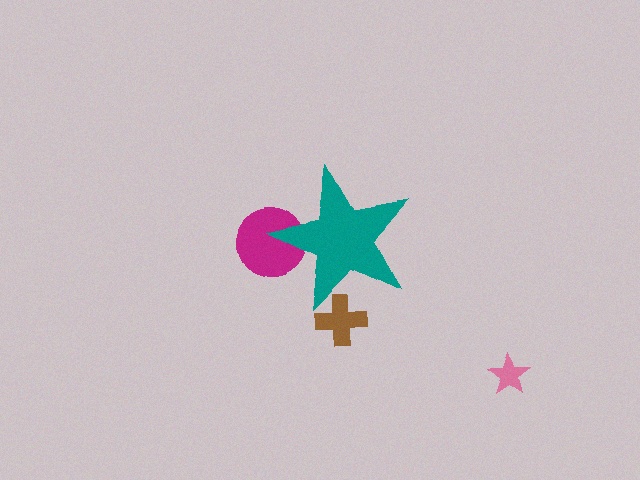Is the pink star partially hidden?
No, the pink star is fully visible.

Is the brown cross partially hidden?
Yes, the brown cross is partially hidden behind the teal star.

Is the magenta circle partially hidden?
Yes, the magenta circle is partially hidden behind the teal star.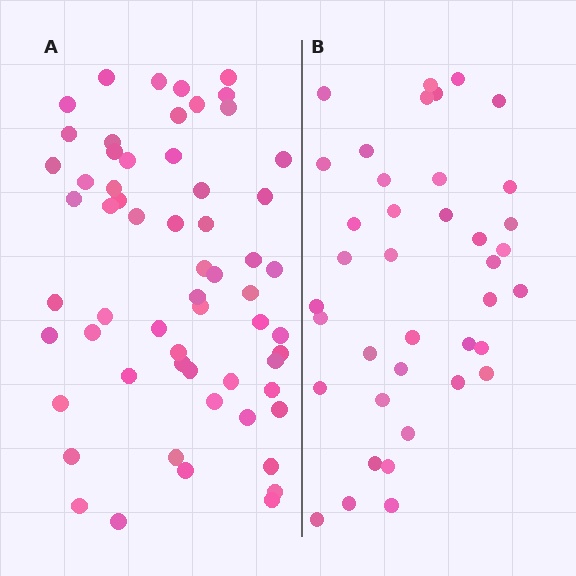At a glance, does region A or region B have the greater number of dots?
Region A (the left region) has more dots.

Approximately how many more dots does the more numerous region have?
Region A has approximately 20 more dots than region B.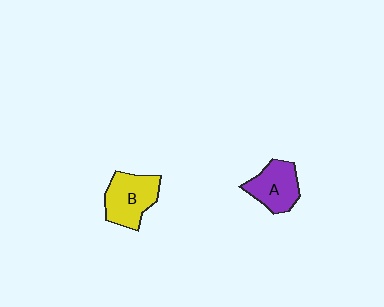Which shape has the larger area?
Shape B (yellow).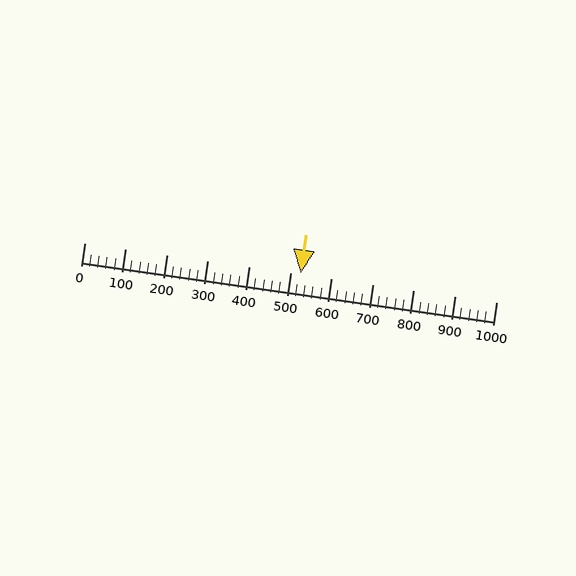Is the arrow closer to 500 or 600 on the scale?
The arrow is closer to 500.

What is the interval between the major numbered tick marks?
The major tick marks are spaced 100 units apart.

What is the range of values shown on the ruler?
The ruler shows values from 0 to 1000.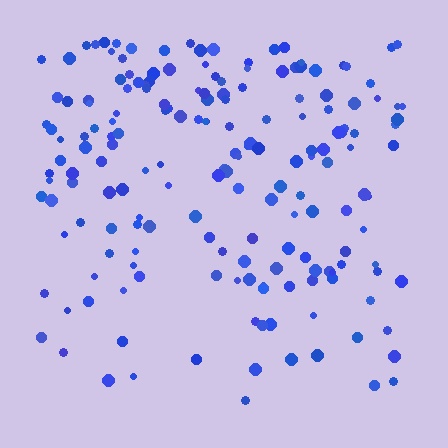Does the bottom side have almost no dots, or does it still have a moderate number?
Still a moderate number, just noticeably fewer than the top.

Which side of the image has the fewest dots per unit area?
The bottom.